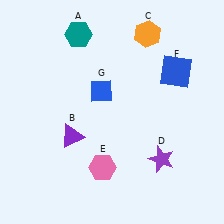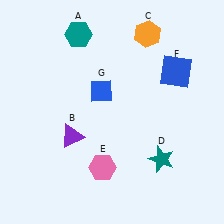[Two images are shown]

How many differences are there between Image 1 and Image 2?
There is 1 difference between the two images.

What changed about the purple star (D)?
In Image 1, D is purple. In Image 2, it changed to teal.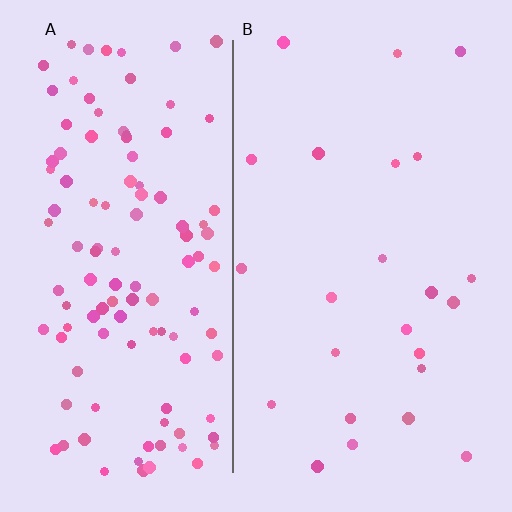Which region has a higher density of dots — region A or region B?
A (the left).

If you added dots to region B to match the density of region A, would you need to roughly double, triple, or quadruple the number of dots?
Approximately quadruple.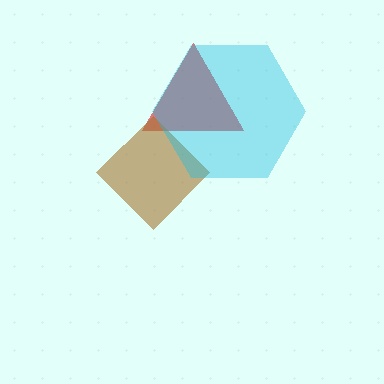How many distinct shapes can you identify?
There are 3 distinct shapes: a red triangle, a brown diamond, a cyan hexagon.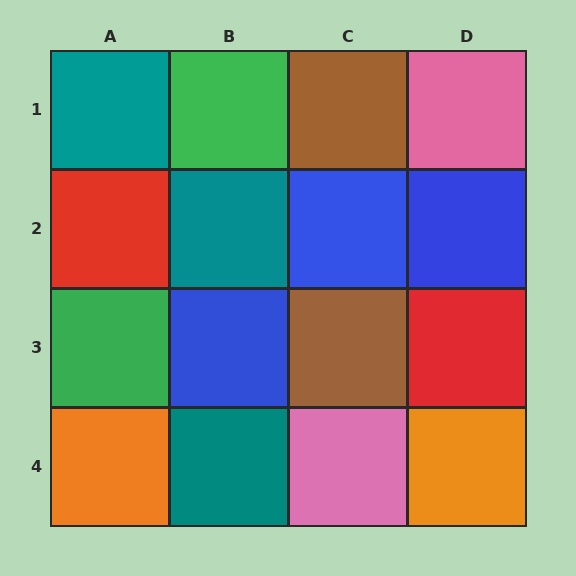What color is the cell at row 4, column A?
Orange.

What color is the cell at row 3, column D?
Red.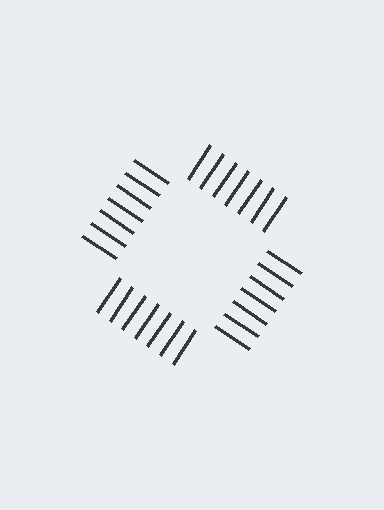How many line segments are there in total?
28 — 7 along each of the 4 edges.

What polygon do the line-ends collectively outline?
An illusory square — the line segments terminate on its edges but no continuous stroke is drawn.